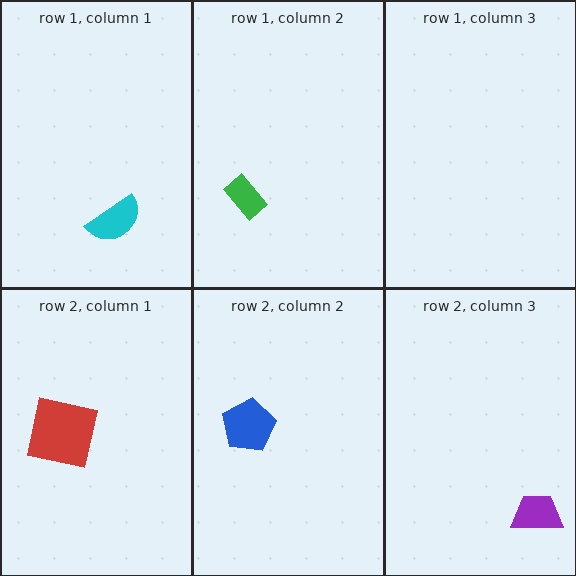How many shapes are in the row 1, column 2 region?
1.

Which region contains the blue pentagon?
The row 2, column 2 region.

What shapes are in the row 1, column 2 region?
The green rectangle.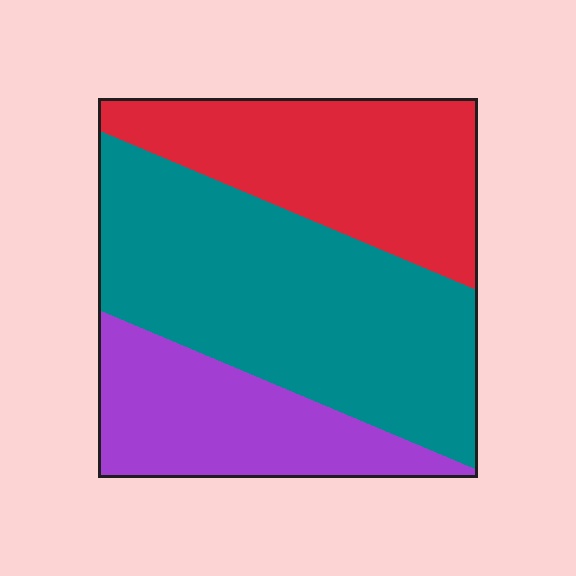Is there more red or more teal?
Teal.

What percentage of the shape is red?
Red takes up about one third (1/3) of the shape.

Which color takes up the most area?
Teal, at roughly 45%.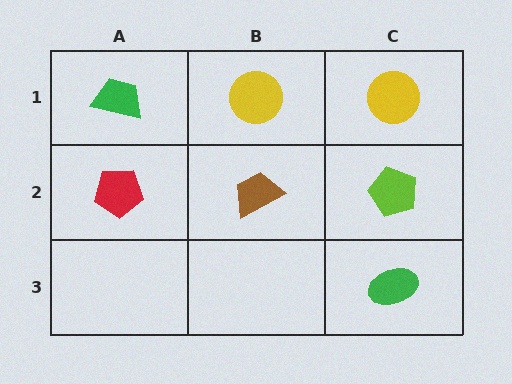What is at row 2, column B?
A brown trapezoid.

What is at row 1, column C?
A yellow circle.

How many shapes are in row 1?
3 shapes.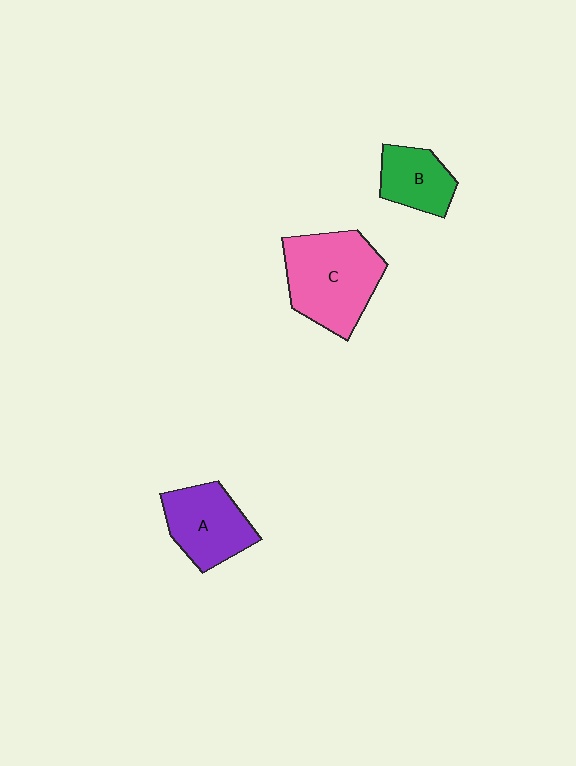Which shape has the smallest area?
Shape B (green).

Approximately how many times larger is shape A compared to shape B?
Approximately 1.4 times.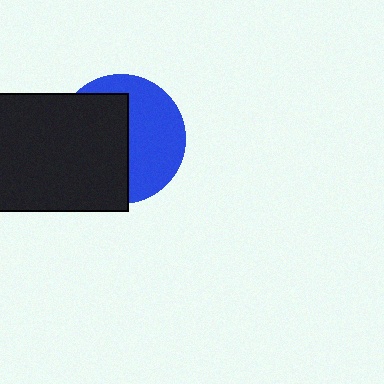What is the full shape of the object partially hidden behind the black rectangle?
The partially hidden object is a blue circle.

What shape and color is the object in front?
The object in front is a black rectangle.